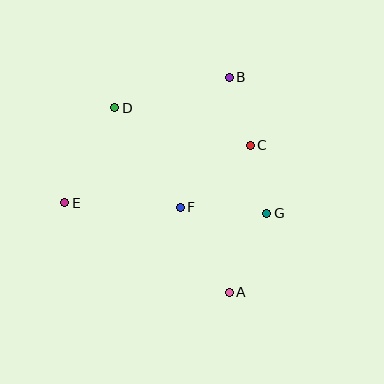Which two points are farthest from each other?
Points A and D are farthest from each other.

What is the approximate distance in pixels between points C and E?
The distance between C and E is approximately 194 pixels.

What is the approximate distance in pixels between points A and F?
The distance between A and F is approximately 98 pixels.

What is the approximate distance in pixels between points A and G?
The distance between A and G is approximately 87 pixels.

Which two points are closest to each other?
Points C and G are closest to each other.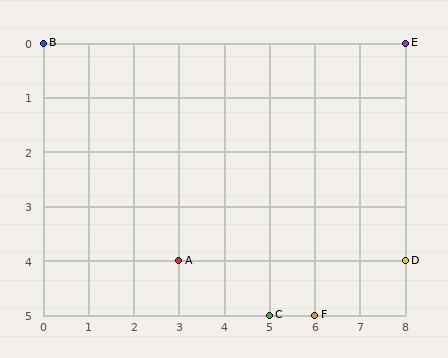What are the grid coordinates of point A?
Point A is at grid coordinates (3, 4).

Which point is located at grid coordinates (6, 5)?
Point F is at (6, 5).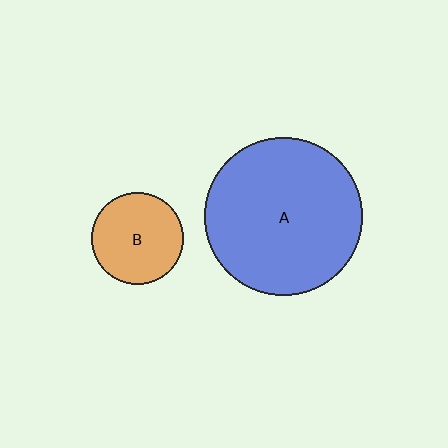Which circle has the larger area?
Circle A (blue).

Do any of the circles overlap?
No, none of the circles overlap.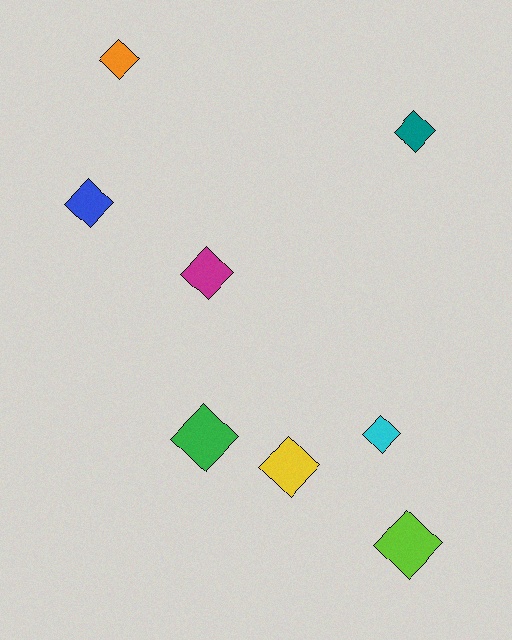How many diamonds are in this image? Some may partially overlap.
There are 8 diamonds.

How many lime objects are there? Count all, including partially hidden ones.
There is 1 lime object.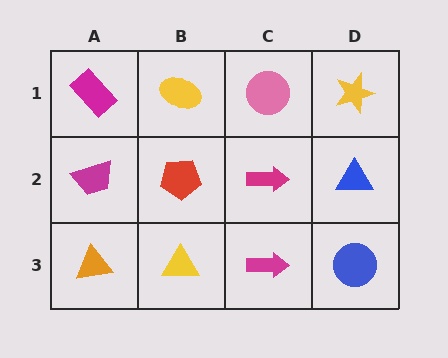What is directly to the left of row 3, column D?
A magenta arrow.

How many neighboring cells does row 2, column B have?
4.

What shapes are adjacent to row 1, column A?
A magenta trapezoid (row 2, column A), a yellow ellipse (row 1, column B).